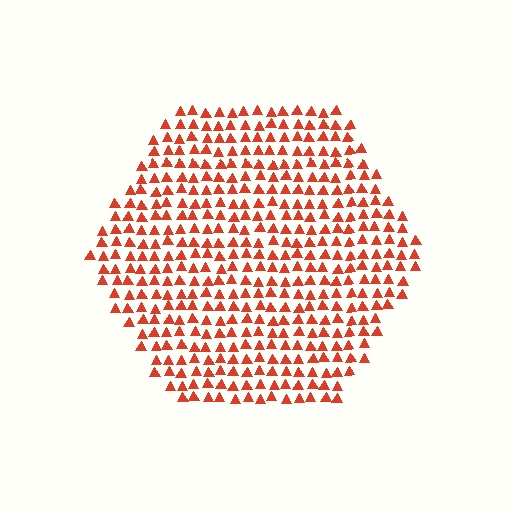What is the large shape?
The large shape is a hexagon.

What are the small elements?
The small elements are triangles.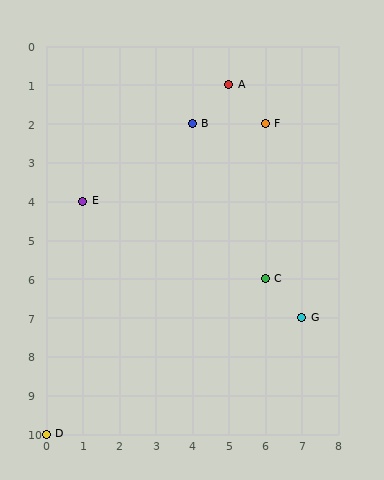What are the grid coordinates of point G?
Point G is at grid coordinates (7, 7).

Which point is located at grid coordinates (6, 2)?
Point F is at (6, 2).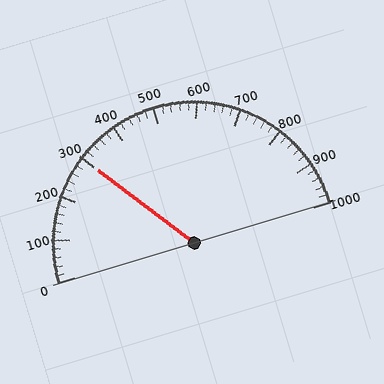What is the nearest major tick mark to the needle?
The nearest major tick mark is 300.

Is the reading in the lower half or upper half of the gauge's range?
The reading is in the lower half of the range (0 to 1000).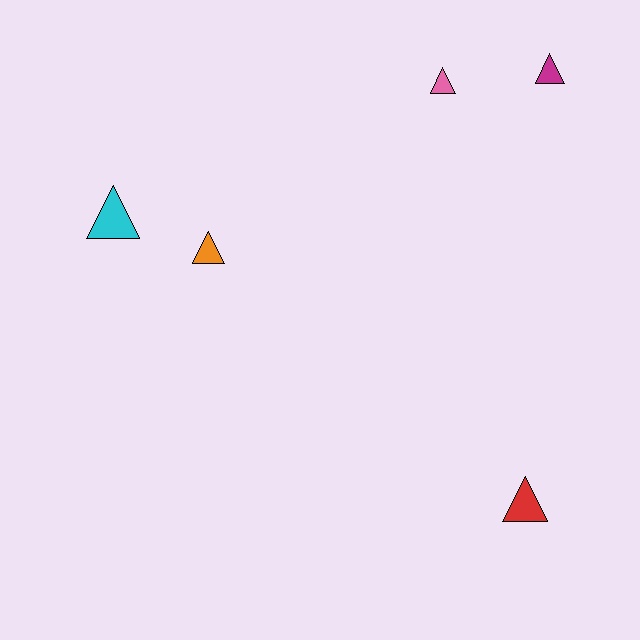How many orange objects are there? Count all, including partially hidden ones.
There is 1 orange object.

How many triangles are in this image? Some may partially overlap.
There are 5 triangles.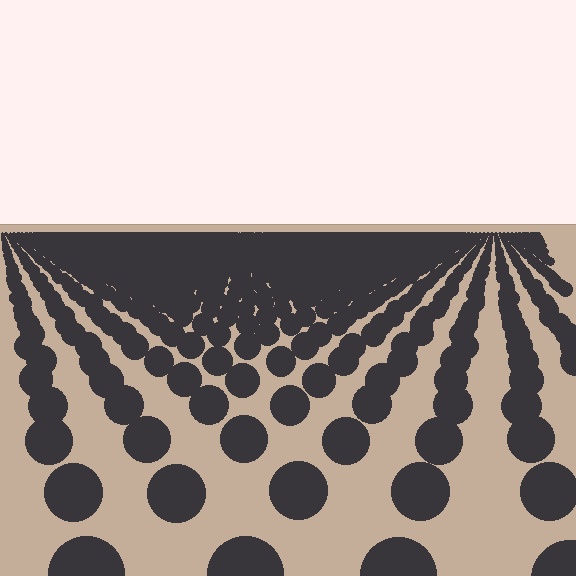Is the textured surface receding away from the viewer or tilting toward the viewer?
The surface is receding away from the viewer. Texture elements get smaller and denser toward the top.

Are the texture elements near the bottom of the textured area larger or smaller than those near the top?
Larger. Near the bottom, elements are closer to the viewer and appear at a bigger on-screen size.